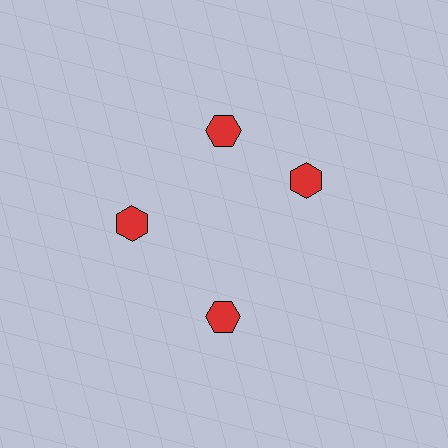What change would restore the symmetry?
The symmetry would be restored by rotating it back into even spacing with its neighbors so that all 4 hexagons sit at equal angles and equal distance from the center.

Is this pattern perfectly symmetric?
No. The 4 red hexagons are arranged in a ring, but one element near the 3 o'clock position is rotated out of alignment along the ring, breaking the 4-fold rotational symmetry.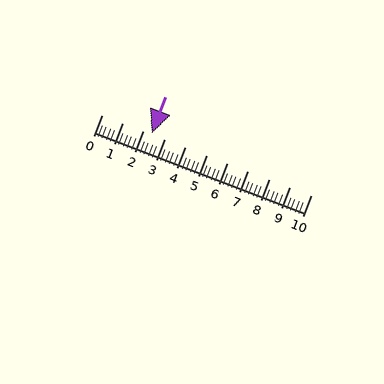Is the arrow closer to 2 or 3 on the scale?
The arrow is closer to 2.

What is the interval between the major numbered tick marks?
The major tick marks are spaced 1 units apart.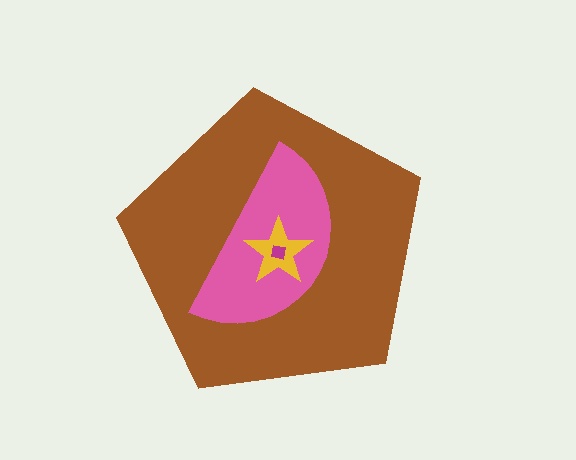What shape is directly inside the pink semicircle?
The yellow star.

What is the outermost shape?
The brown pentagon.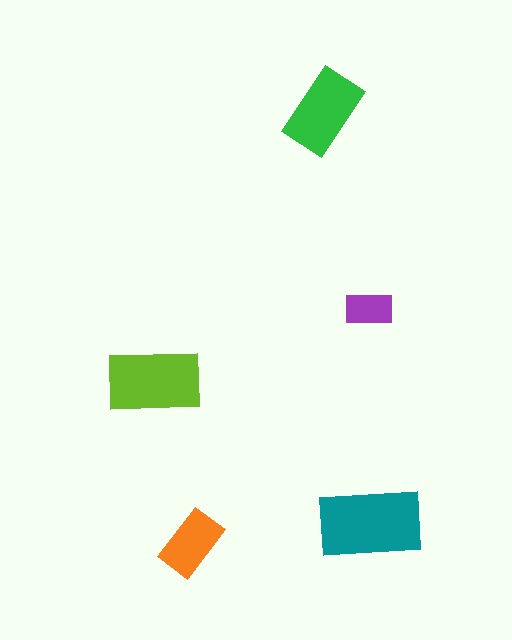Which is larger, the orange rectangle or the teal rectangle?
The teal one.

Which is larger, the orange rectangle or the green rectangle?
The green one.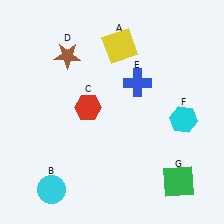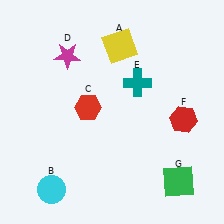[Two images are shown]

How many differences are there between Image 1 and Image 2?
There are 3 differences between the two images.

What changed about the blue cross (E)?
In Image 1, E is blue. In Image 2, it changed to teal.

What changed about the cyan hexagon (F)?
In Image 1, F is cyan. In Image 2, it changed to red.